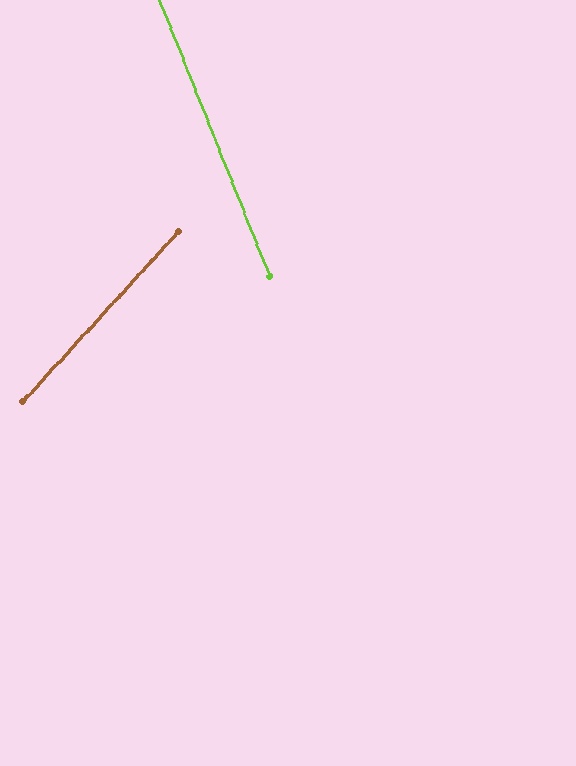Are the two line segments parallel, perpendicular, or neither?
Neither parallel nor perpendicular — they differ by about 64°.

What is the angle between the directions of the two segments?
Approximately 64 degrees.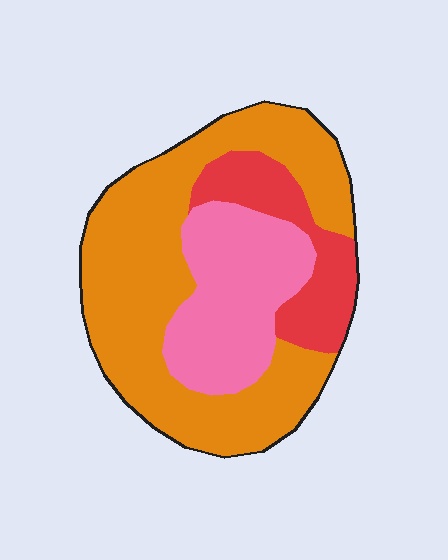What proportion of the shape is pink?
Pink takes up about one quarter (1/4) of the shape.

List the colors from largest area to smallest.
From largest to smallest: orange, pink, red.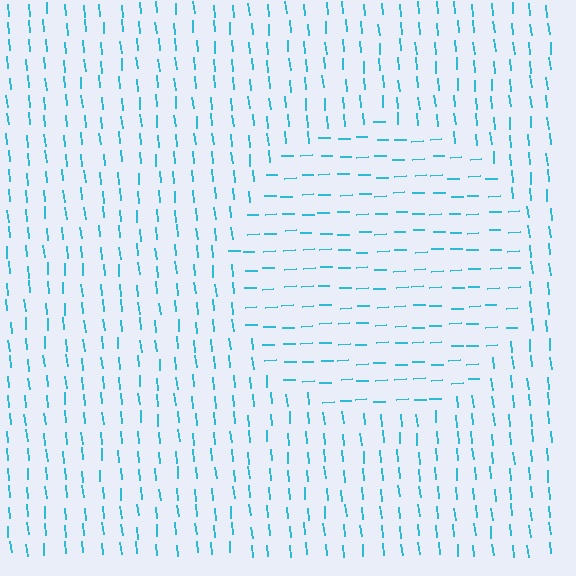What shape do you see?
I see a circle.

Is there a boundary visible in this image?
Yes, there is a texture boundary formed by a change in line orientation.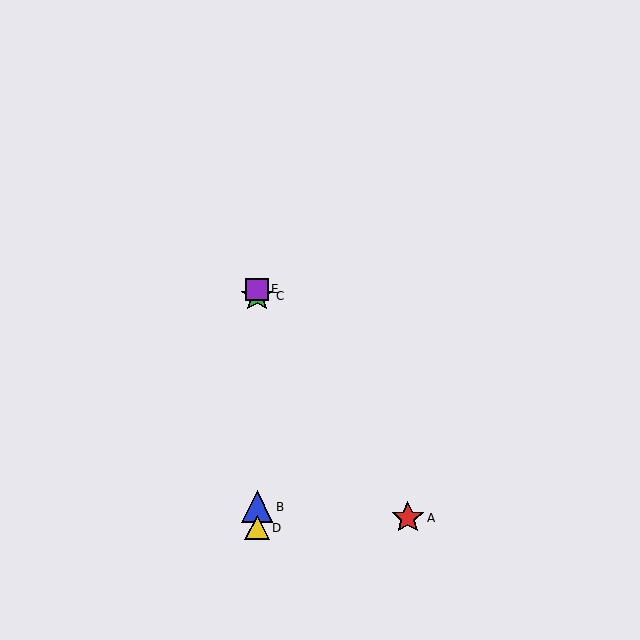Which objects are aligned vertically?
Objects B, C, D, E are aligned vertically.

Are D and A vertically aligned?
No, D is at x≈257 and A is at x≈408.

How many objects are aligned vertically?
4 objects (B, C, D, E) are aligned vertically.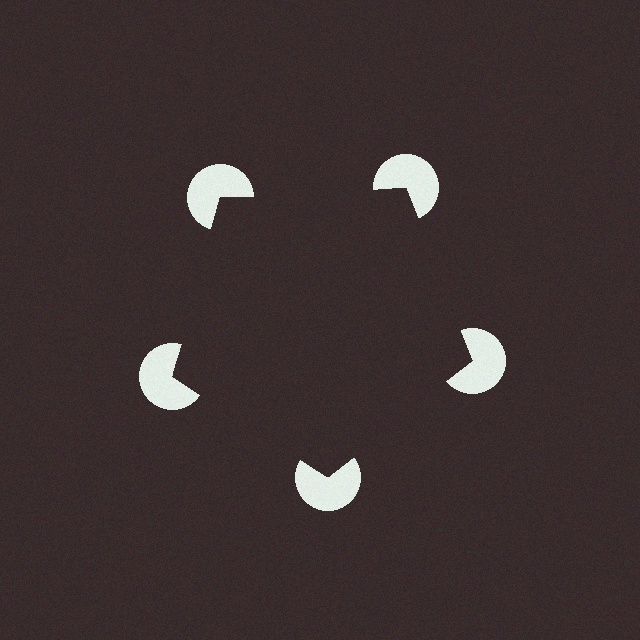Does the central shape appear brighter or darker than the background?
It typically appears slightly darker than the background, even though no actual brightness change is drawn.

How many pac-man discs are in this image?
There are 5 — one at each vertex of the illusory pentagon.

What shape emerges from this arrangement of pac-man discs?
An illusory pentagon — its edges are inferred from the aligned wedge cuts in the pac-man discs, not physically drawn.